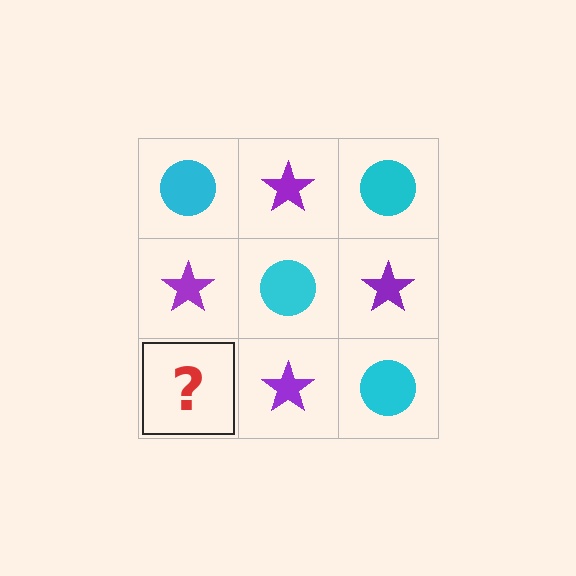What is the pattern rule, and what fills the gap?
The rule is that it alternates cyan circle and purple star in a checkerboard pattern. The gap should be filled with a cyan circle.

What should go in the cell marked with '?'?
The missing cell should contain a cyan circle.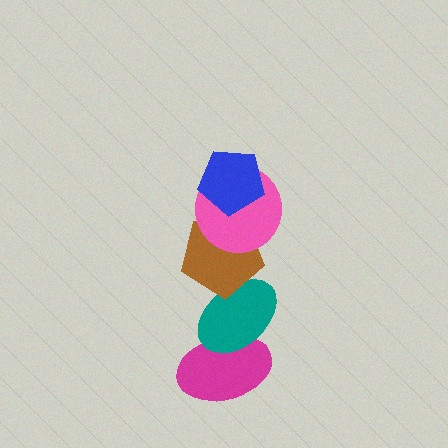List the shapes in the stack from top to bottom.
From top to bottom: the blue pentagon, the pink circle, the brown pentagon, the teal ellipse, the magenta ellipse.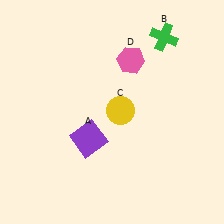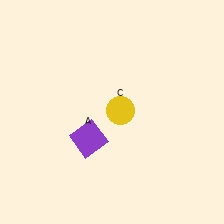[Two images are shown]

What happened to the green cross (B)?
The green cross (B) was removed in Image 2. It was in the top-right area of Image 1.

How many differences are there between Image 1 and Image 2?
There are 2 differences between the two images.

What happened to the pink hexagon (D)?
The pink hexagon (D) was removed in Image 2. It was in the top-right area of Image 1.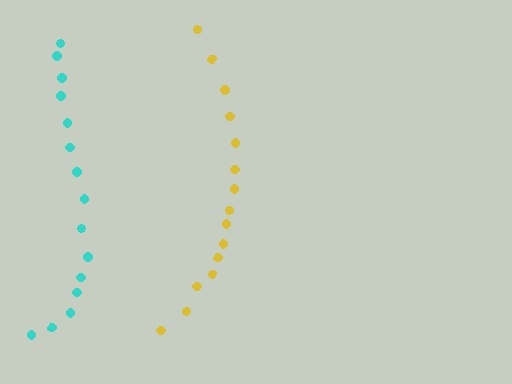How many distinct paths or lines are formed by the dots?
There are 2 distinct paths.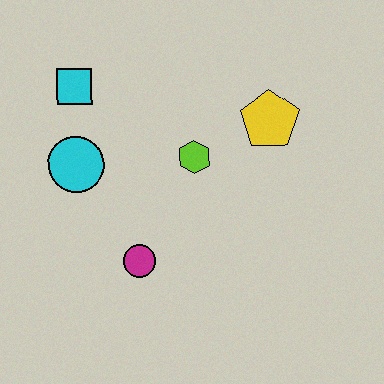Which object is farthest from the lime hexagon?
The cyan square is farthest from the lime hexagon.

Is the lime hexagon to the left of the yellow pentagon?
Yes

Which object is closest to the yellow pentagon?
The lime hexagon is closest to the yellow pentagon.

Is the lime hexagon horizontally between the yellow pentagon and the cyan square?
Yes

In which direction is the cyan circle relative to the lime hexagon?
The cyan circle is to the left of the lime hexagon.